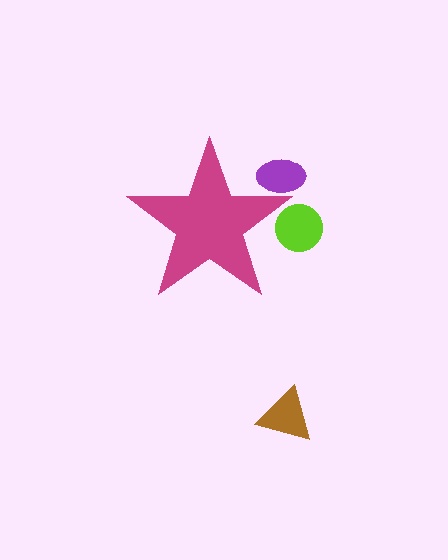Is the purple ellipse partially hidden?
Yes, the purple ellipse is partially hidden behind the magenta star.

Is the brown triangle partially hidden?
No, the brown triangle is fully visible.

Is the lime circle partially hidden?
Yes, the lime circle is partially hidden behind the magenta star.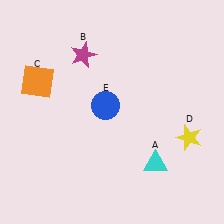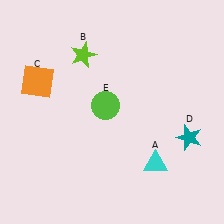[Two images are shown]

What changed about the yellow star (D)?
In Image 1, D is yellow. In Image 2, it changed to teal.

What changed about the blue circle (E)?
In Image 1, E is blue. In Image 2, it changed to lime.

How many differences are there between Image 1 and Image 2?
There are 3 differences between the two images.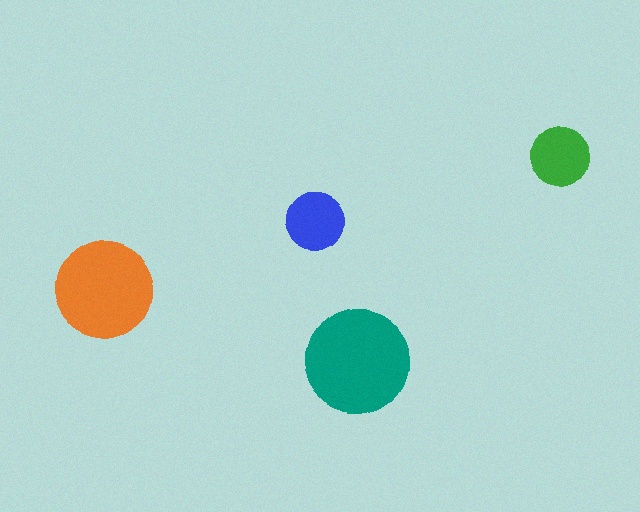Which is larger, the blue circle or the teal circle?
The teal one.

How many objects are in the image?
There are 4 objects in the image.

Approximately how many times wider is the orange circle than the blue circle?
About 1.5 times wider.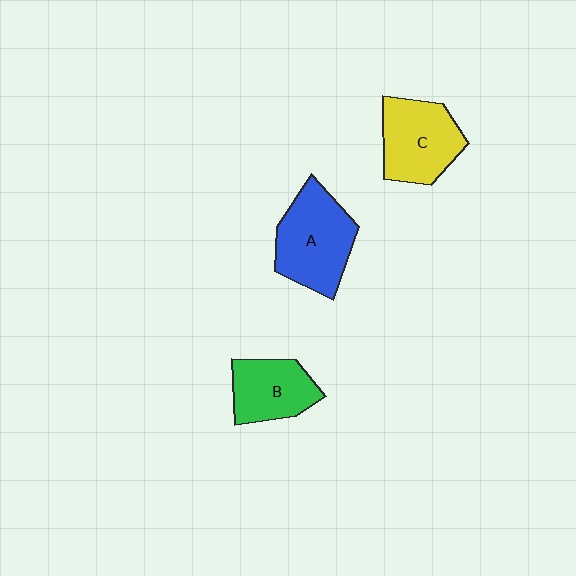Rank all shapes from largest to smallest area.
From largest to smallest: A (blue), C (yellow), B (green).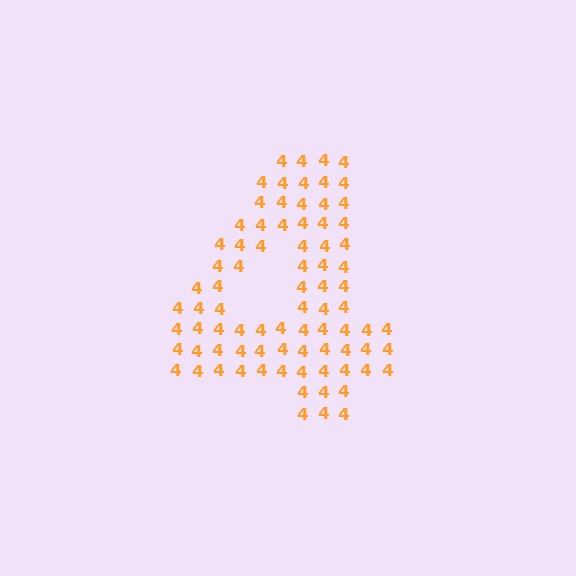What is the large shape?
The large shape is the digit 4.